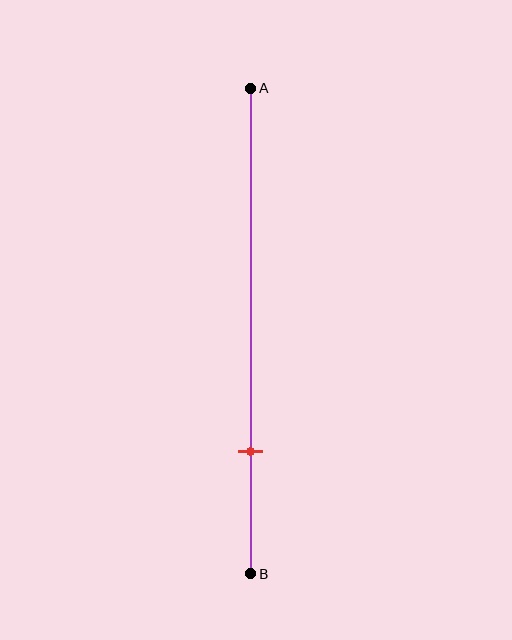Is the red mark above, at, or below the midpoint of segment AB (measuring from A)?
The red mark is below the midpoint of segment AB.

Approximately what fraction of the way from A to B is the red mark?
The red mark is approximately 75% of the way from A to B.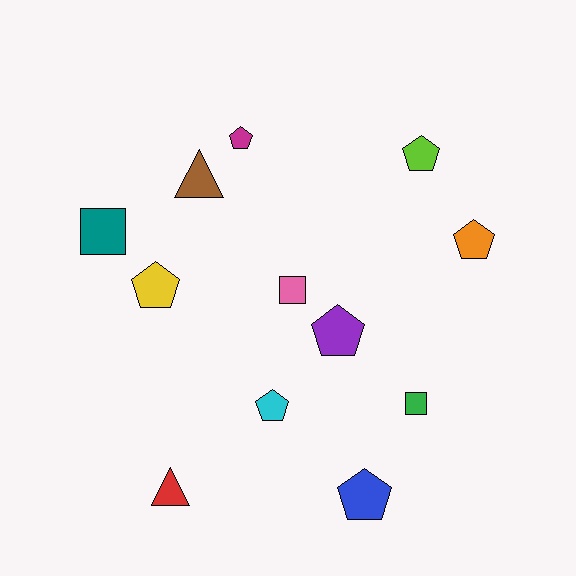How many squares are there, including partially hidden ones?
There are 3 squares.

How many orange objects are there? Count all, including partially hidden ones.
There is 1 orange object.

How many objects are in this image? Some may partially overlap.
There are 12 objects.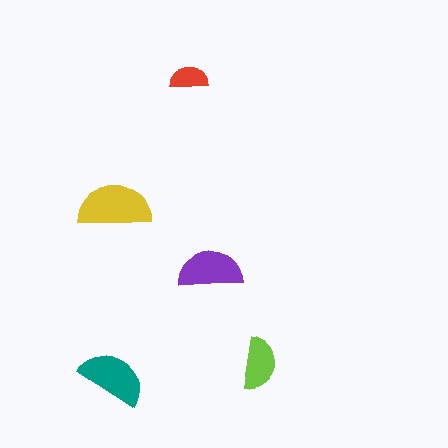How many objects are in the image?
There are 5 objects in the image.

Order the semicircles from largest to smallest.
the yellow one, the teal one, the purple one, the lime one, the red one.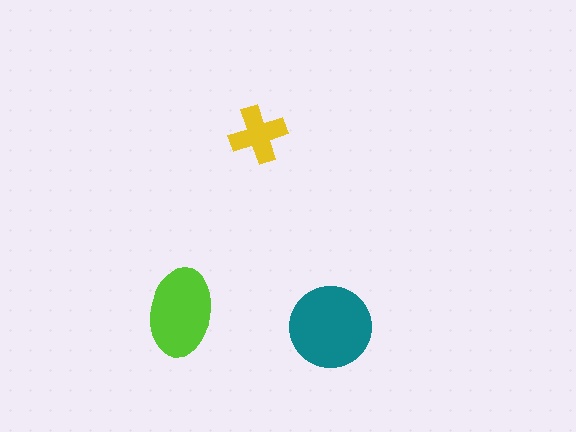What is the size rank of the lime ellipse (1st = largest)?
2nd.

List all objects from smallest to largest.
The yellow cross, the lime ellipse, the teal circle.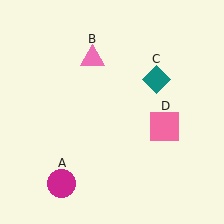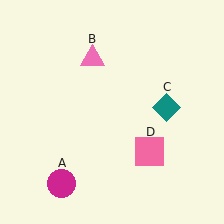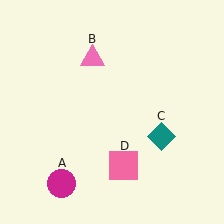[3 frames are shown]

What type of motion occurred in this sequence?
The teal diamond (object C), pink square (object D) rotated clockwise around the center of the scene.